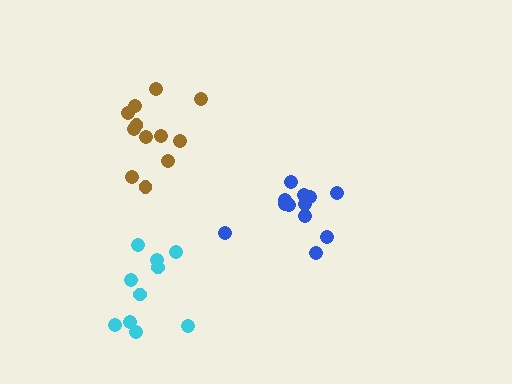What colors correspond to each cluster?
The clusters are colored: blue, brown, cyan.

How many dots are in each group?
Group 1: 12 dots, Group 2: 12 dots, Group 3: 10 dots (34 total).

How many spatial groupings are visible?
There are 3 spatial groupings.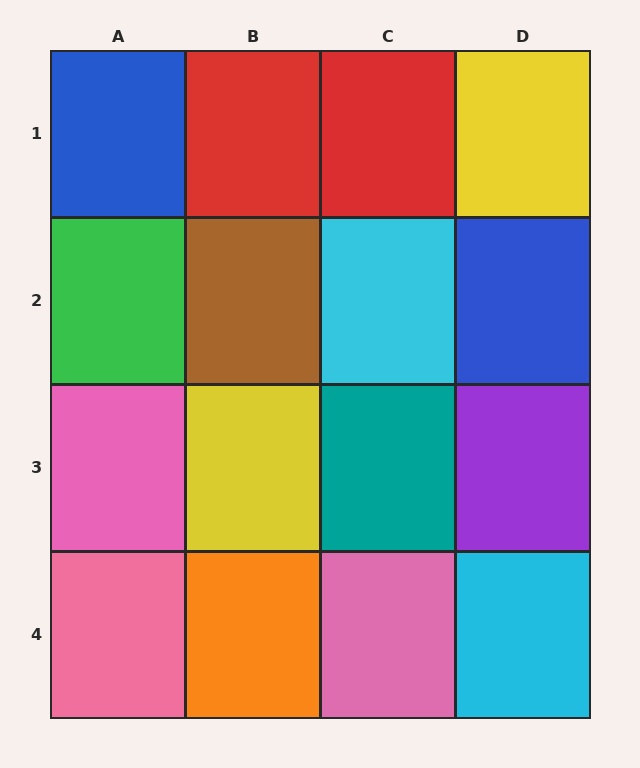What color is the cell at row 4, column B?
Orange.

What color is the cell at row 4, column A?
Pink.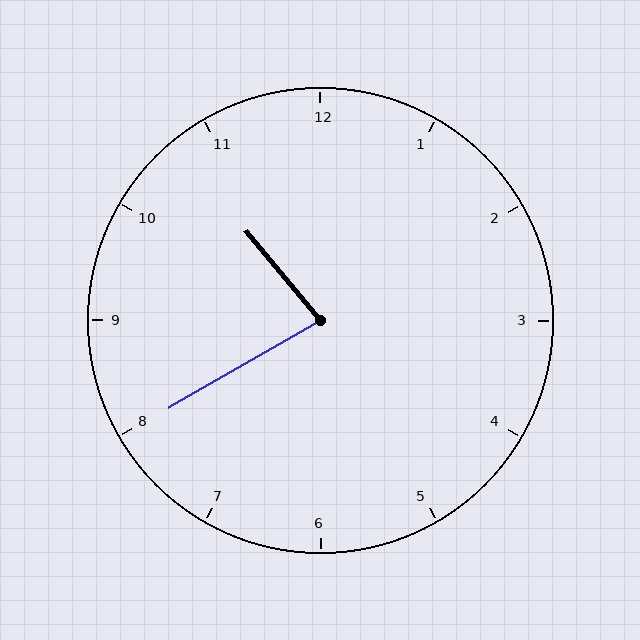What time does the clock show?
10:40.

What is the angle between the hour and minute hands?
Approximately 80 degrees.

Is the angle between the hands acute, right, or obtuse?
It is acute.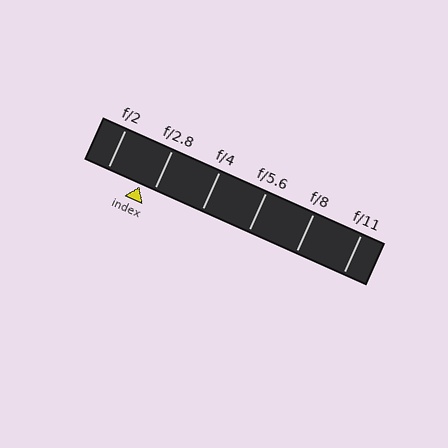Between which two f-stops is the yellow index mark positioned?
The index mark is between f/2 and f/2.8.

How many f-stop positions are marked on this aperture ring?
There are 6 f-stop positions marked.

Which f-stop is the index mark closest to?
The index mark is closest to f/2.8.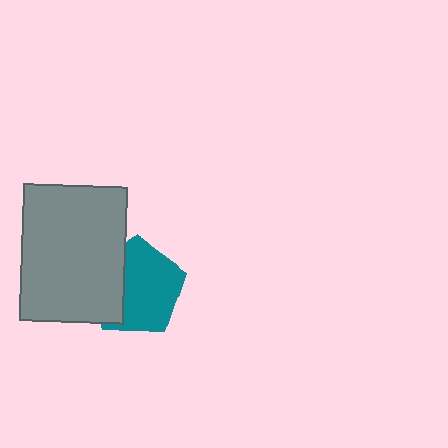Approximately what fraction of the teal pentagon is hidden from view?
Roughly 34% of the teal pentagon is hidden behind the gray rectangle.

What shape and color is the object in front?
The object in front is a gray rectangle.